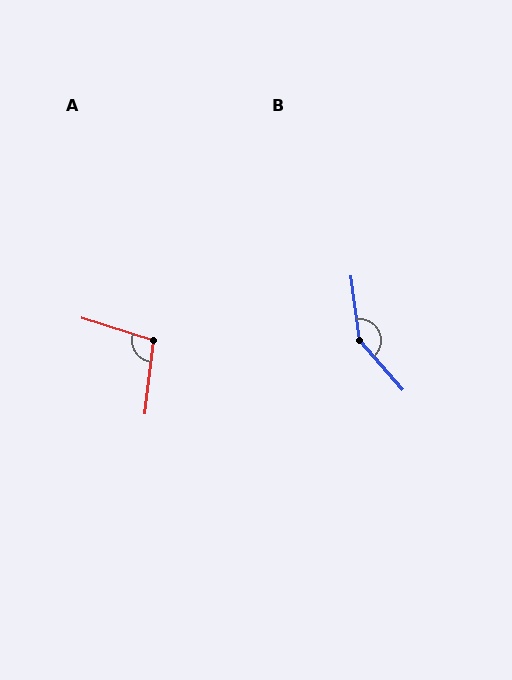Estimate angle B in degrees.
Approximately 147 degrees.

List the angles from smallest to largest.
A (100°), B (147°).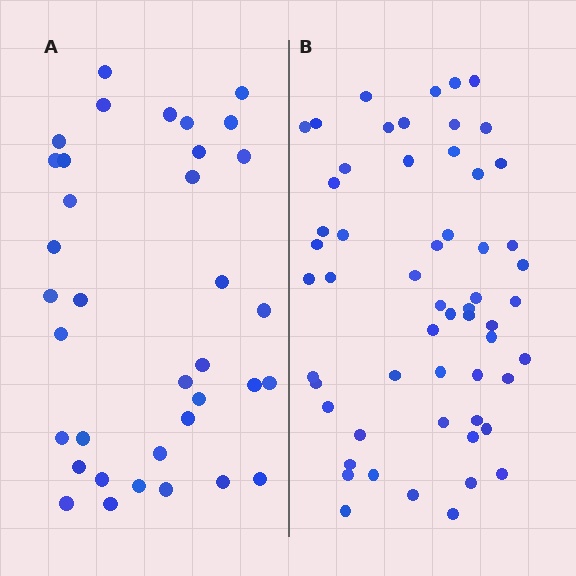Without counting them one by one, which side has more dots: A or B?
Region B (the right region) has more dots.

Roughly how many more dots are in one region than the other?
Region B has approximately 20 more dots than region A.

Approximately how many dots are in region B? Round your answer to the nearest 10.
About 60 dots. (The exact count is 57, which rounds to 60.)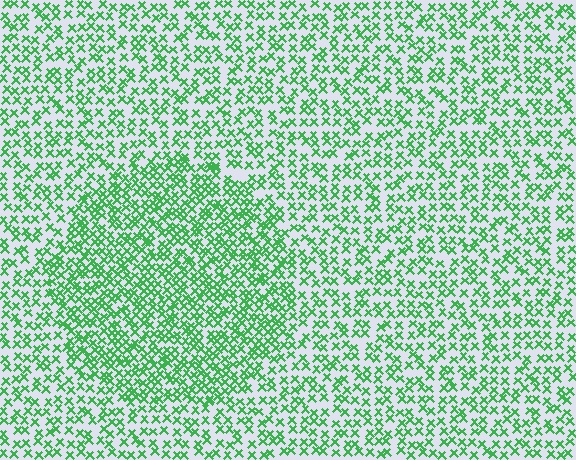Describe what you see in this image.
The image contains small green elements arranged at two different densities. A circle-shaped region is visible where the elements are more densely packed than the surrounding area.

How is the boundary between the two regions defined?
The boundary is defined by a change in element density (approximately 1.7x ratio). All elements are the same color, size, and shape.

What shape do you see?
I see a circle.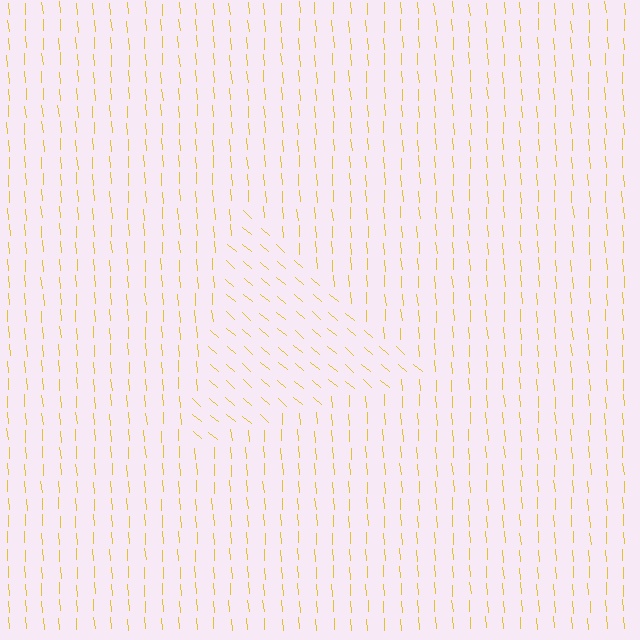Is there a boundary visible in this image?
Yes, there is a texture boundary formed by a change in line orientation.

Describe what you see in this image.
The image is filled with small yellow line segments. A triangle region in the image has lines oriented differently from the surrounding lines, creating a visible texture boundary.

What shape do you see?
I see a triangle.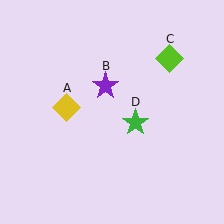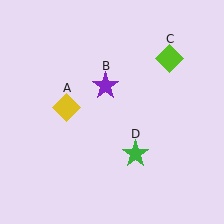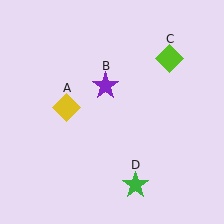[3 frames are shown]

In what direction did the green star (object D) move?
The green star (object D) moved down.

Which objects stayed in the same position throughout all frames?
Yellow diamond (object A) and purple star (object B) and lime diamond (object C) remained stationary.